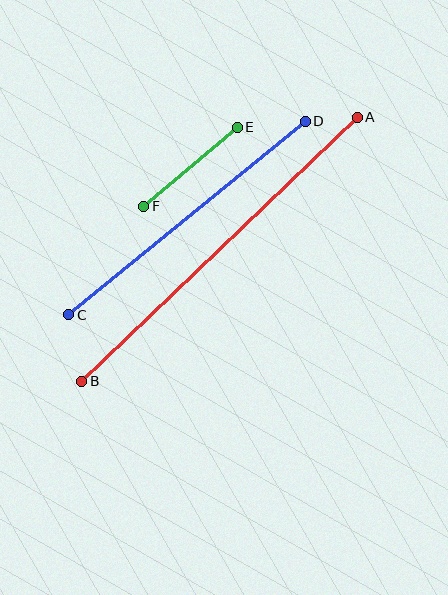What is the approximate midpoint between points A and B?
The midpoint is at approximately (220, 249) pixels.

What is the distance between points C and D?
The distance is approximately 306 pixels.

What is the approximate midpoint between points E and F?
The midpoint is at approximately (190, 167) pixels.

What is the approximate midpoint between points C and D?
The midpoint is at approximately (187, 218) pixels.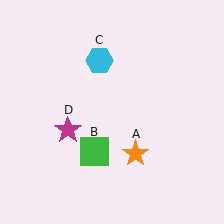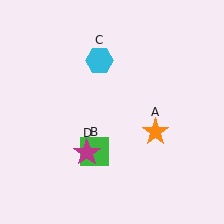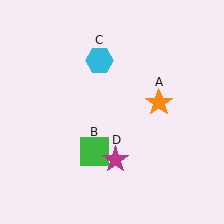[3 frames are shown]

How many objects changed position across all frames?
2 objects changed position: orange star (object A), magenta star (object D).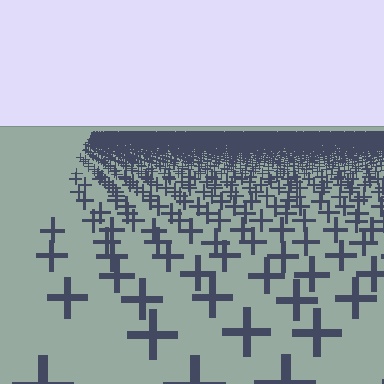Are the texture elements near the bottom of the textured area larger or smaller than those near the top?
Larger. Near the bottom, elements are closer to the viewer and appear at a bigger on-screen size.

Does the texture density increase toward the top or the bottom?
Density increases toward the top.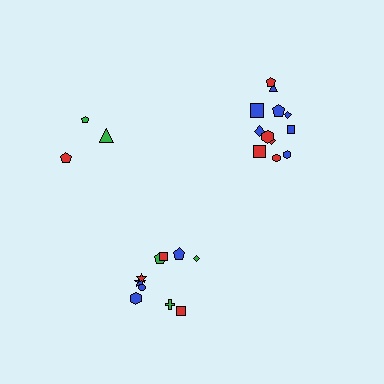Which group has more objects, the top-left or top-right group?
The top-right group.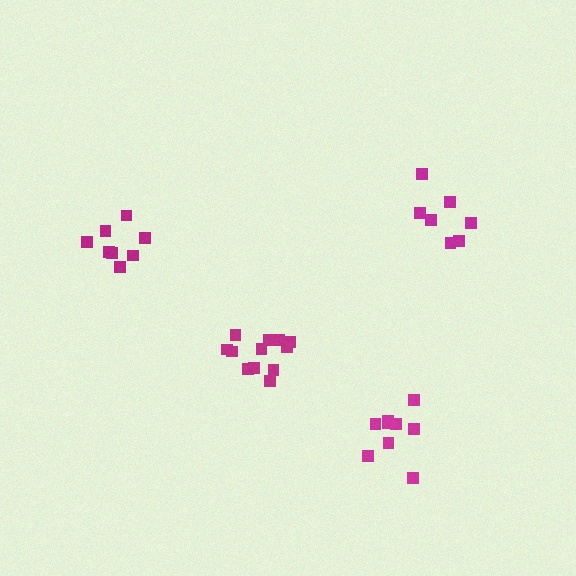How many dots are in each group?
Group 1: 9 dots, Group 2: 7 dots, Group 3: 8 dots, Group 4: 12 dots (36 total).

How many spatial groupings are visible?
There are 4 spatial groupings.